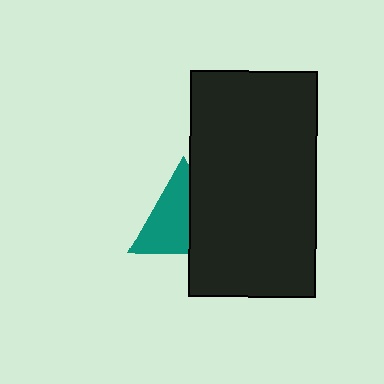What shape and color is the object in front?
The object in front is a black rectangle.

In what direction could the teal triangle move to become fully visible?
The teal triangle could move left. That would shift it out from behind the black rectangle entirely.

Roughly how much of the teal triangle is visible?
About half of it is visible (roughly 60%).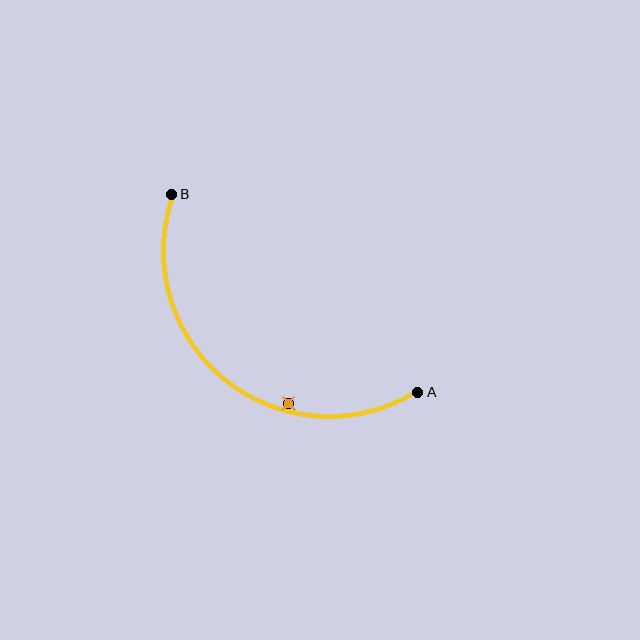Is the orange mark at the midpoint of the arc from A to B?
No — the orange mark does not lie on the arc at all. It sits slightly inside the curve.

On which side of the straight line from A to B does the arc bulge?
The arc bulges below and to the left of the straight line connecting A and B.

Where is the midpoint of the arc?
The arc midpoint is the point on the curve farthest from the straight line joining A and B. It sits below and to the left of that line.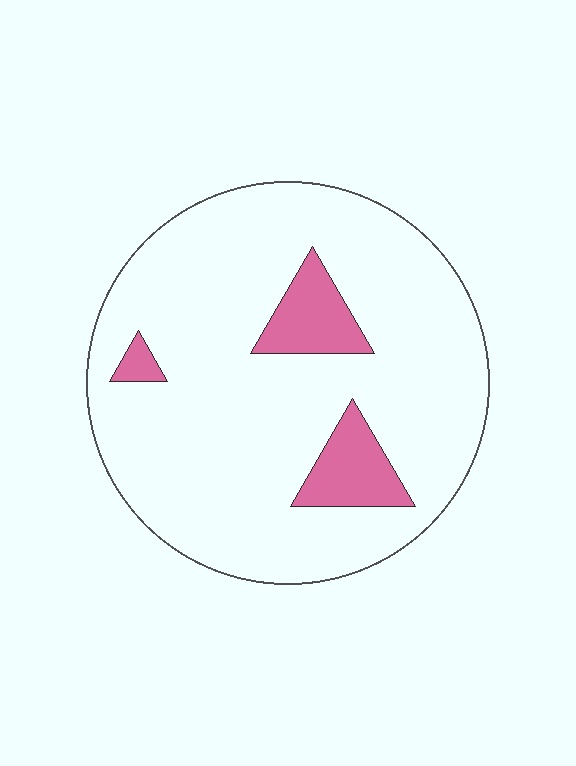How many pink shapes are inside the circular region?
3.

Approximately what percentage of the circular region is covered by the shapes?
Approximately 10%.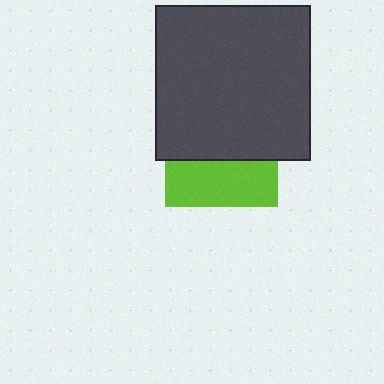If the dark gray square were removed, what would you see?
You would see the complete lime square.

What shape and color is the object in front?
The object in front is a dark gray square.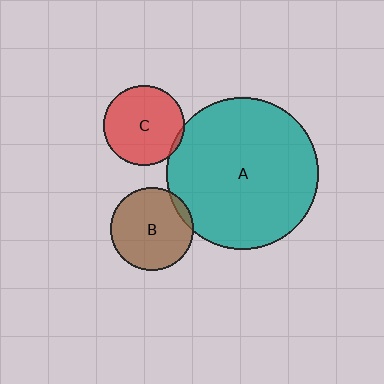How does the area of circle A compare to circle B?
Approximately 3.2 times.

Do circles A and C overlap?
Yes.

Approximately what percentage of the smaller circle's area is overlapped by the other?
Approximately 5%.